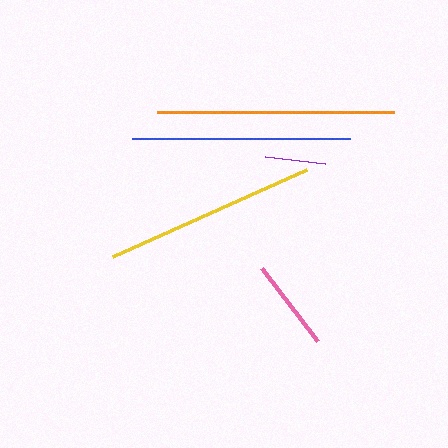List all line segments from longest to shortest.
From longest to shortest: orange, blue, yellow, pink, purple.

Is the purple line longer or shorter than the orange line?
The orange line is longer than the purple line.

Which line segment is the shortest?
The purple line is the shortest at approximately 60 pixels.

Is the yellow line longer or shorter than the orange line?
The orange line is longer than the yellow line.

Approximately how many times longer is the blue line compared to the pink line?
The blue line is approximately 2.4 times the length of the pink line.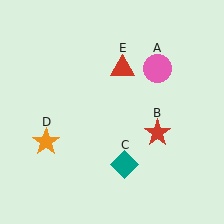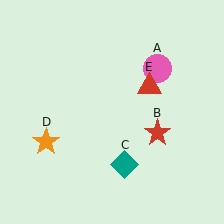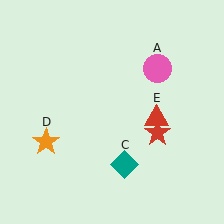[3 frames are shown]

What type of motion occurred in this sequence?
The red triangle (object E) rotated clockwise around the center of the scene.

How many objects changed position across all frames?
1 object changed position: red triangle (object E).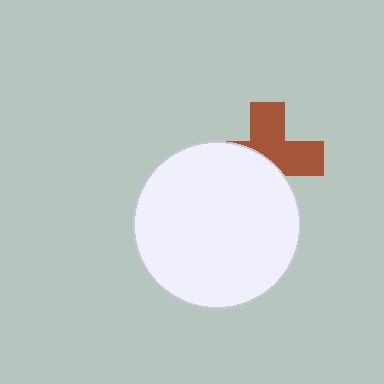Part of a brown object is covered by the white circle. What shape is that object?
It is a cross.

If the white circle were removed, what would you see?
You would see the complete brown cross.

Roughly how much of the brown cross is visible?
About half of it is visible (roughly 51%).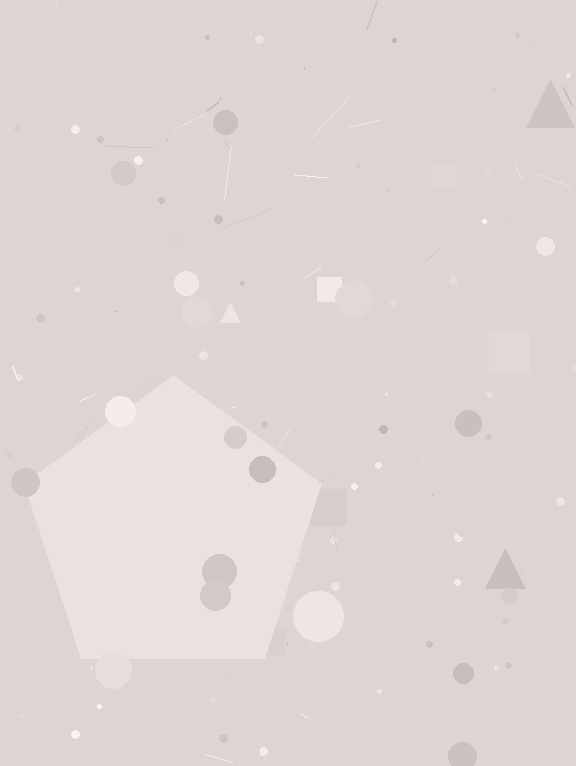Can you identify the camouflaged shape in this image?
The camouflaged shape is a pentagon.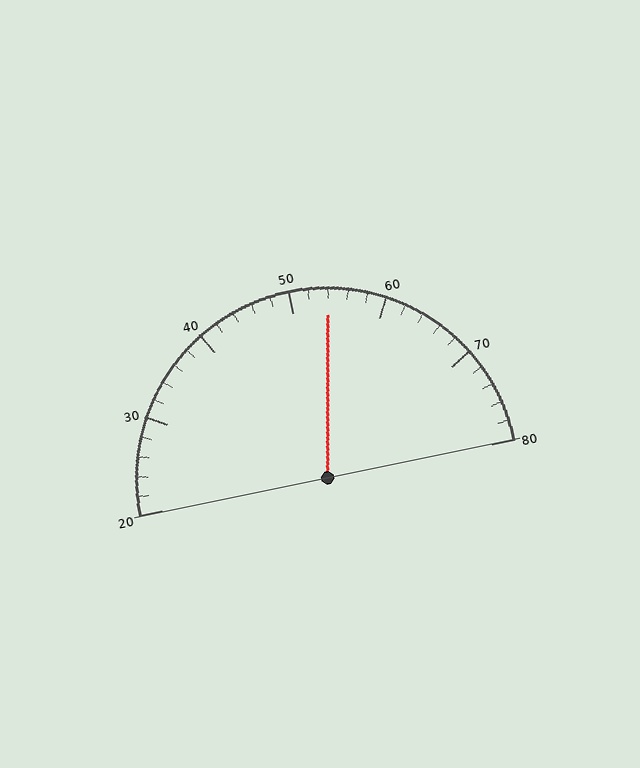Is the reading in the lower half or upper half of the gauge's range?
The reading is in the upper half of the range (20 to 80).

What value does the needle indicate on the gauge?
The needle indicates approximately 54.